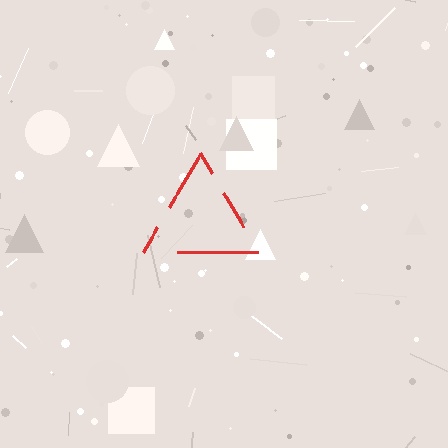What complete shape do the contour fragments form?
The contour fragments form a triangle.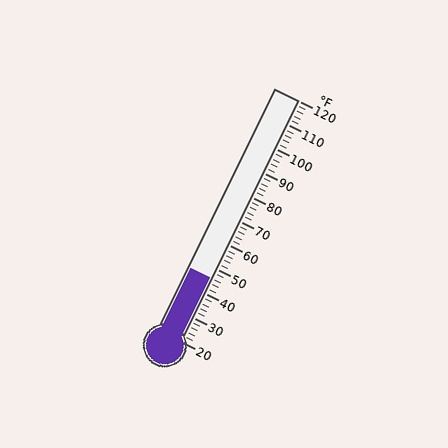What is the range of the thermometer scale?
The thermometer scale ranges from 20°F to 120°F.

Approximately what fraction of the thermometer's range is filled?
The thermometer is filled to approximately 25% of its range.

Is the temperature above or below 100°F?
The temperature is below 100°F.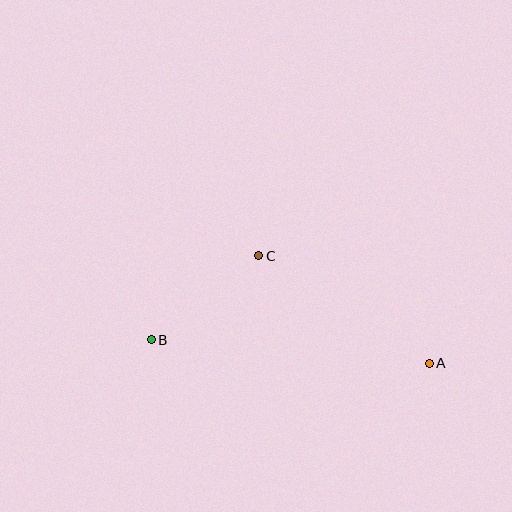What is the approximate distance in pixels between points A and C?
The distance between A and C is approximately 201 pixels.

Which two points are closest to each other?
Points B and C are closest to each other.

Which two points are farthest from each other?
Points A and B are farthest from each other.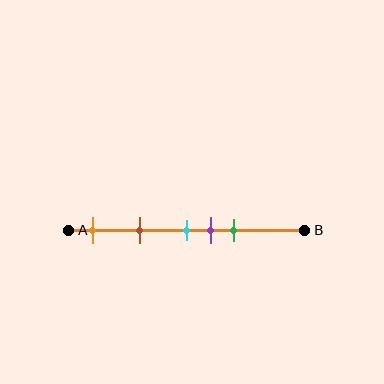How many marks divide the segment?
There are 5 marks dividing the segment.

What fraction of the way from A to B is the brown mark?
The brown mark is approximately 30% (0.3) of the way from A to B.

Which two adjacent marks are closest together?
The cyan and purple marks are the closest adjacent pair.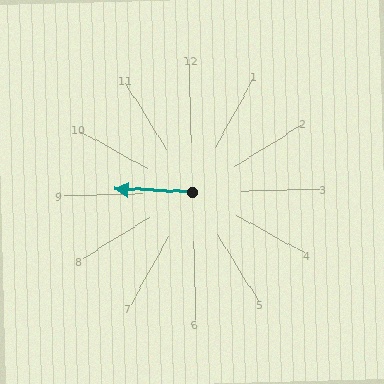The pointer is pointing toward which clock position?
Roughly 9 o'clock.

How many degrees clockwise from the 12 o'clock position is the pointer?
Approximately 274 degrees.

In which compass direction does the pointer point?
West.